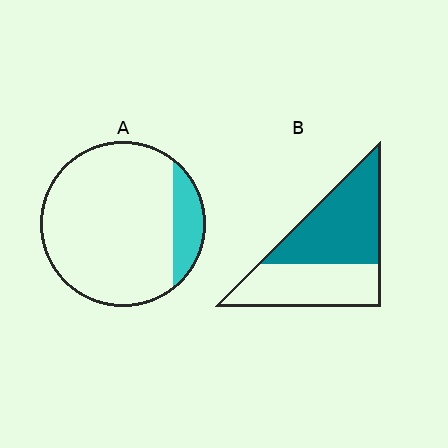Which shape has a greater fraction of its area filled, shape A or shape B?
Shape B.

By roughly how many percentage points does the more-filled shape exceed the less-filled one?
By roughly 40 percentage points (B over A).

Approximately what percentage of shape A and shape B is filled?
A is approximately 15% and B is approximately 55%.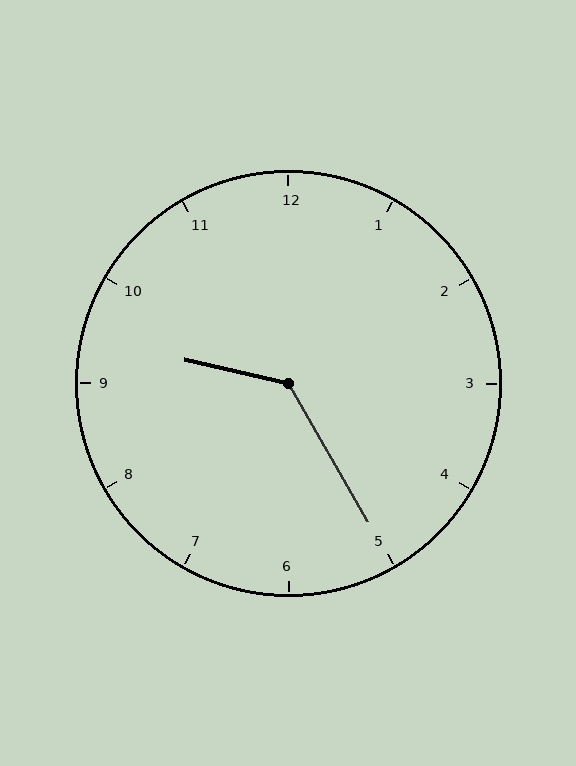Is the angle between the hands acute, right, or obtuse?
It is obtuse.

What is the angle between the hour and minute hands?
Approximately 132 degrees.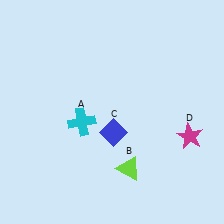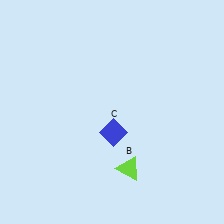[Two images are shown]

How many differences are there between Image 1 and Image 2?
There are 2 differences between the two images.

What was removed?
The cyan cross (A), the magenta star (D) were removed in Image 2.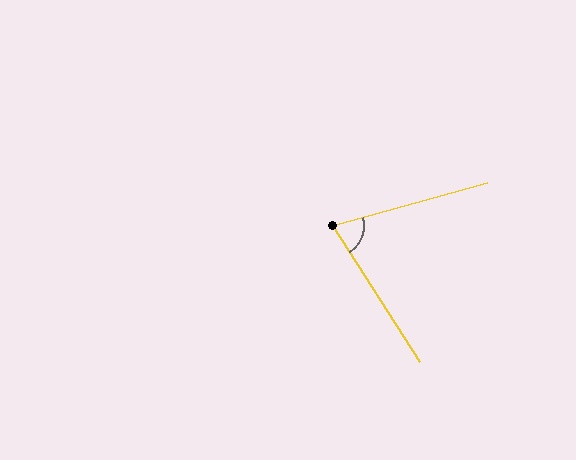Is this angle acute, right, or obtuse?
It is acute.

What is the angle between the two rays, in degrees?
Approximately 73 degrees.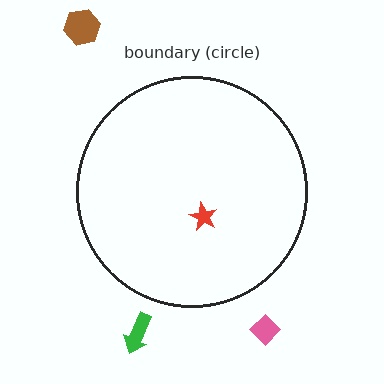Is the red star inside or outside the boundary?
Inside.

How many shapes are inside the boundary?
1 inside, 3 outside.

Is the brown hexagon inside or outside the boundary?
Outside.